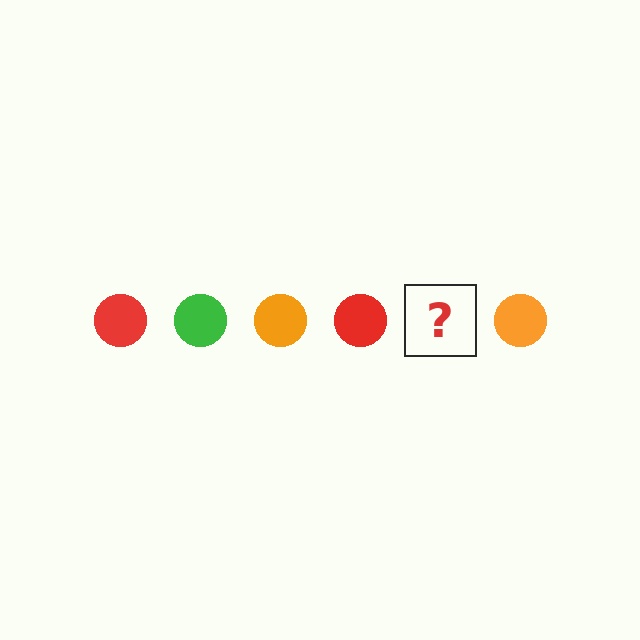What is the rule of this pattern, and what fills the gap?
The rule is that the pattern cycles through red, green, orange circles. The gap should be filled with a green circle.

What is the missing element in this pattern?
The missing element is a green circle.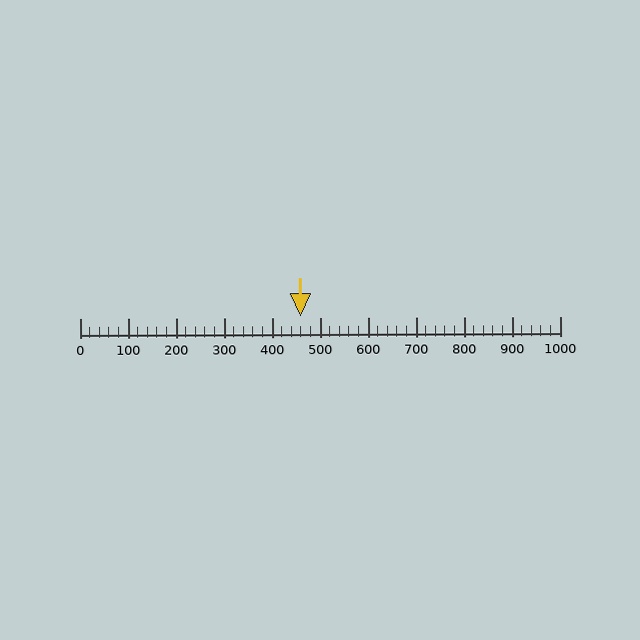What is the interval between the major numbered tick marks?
The major tick marks are spaced 100 units apart.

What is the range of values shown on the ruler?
The ruler shows values from 0 to 1000.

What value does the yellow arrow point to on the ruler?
The yellow arrow points to approximately 460.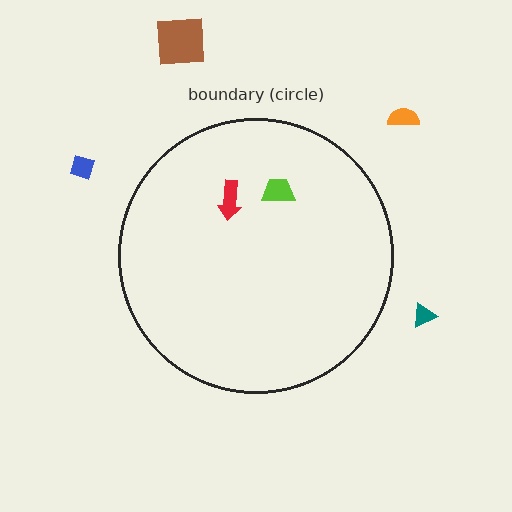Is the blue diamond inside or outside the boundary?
Outside.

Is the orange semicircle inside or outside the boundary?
Outside.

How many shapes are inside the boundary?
2 inside, 4 outside.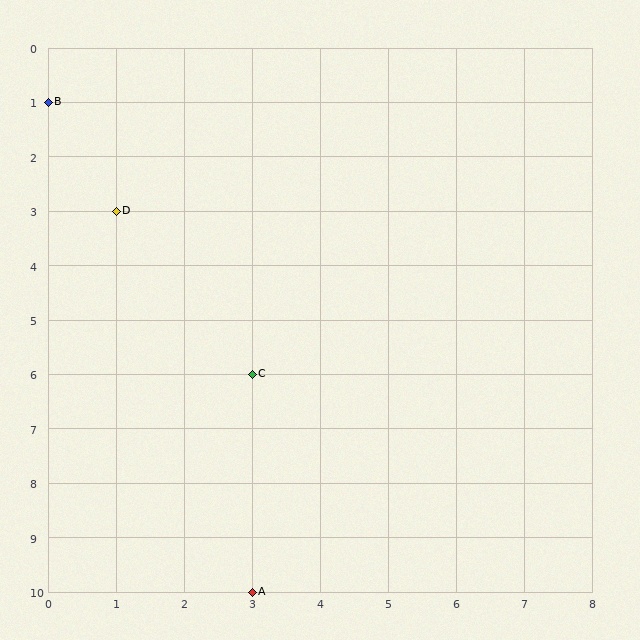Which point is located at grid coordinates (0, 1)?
Point B is at (0, 1).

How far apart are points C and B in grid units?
Points C and B are 3 columns and 5 rows apart (about 5.8 grid units diagonally).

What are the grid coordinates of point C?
Point C is at grid coordinates (3, 6).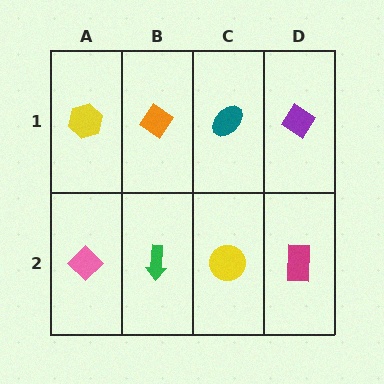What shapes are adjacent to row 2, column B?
An orange diamond (row 1, column B), a pink diamond (row 2, column A), a yellow circle (row 2, column C).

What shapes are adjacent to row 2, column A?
A yellow hexagon (row 1, column A), a green arrow (row 2, column B).